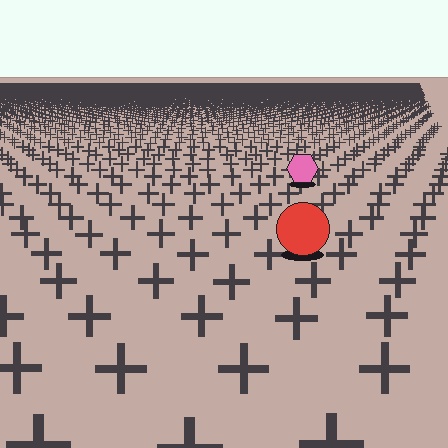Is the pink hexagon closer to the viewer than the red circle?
No. The red circle is closer — you can tell from the texture gradient: the ground texture is coarser near it.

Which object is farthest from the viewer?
The pink hexagon is farthest from the viewer. It appears smaller and the ground texture around it is denser.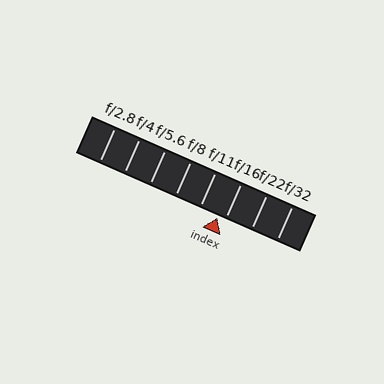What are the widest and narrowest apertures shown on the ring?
The widest aperture shown is f/2.8 and the narrowest is f/32.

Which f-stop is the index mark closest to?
The index mark is closest to f/16.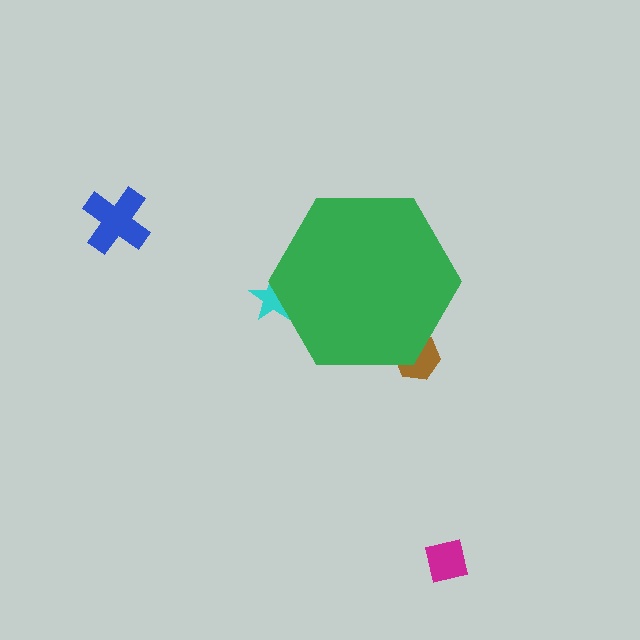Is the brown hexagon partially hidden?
Yes, the brown hexagon is partially hidden behind the green hexagon.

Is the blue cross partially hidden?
No, the blue cross is fully visible.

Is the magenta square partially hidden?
No, the magenta square is fully visible.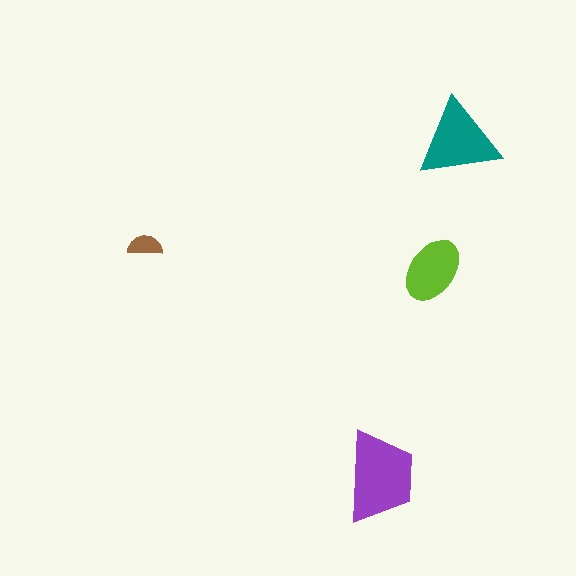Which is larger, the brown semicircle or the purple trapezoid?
The purple trapezoid.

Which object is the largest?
The purple trapezoid.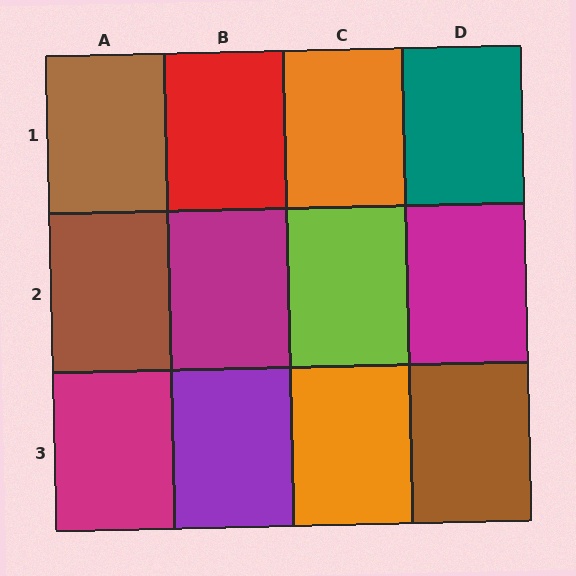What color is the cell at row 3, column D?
Brown.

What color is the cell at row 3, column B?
Purple.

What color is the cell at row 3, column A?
Magenta.